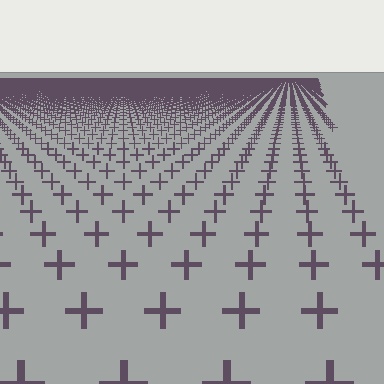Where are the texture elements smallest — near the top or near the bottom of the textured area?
Near the top.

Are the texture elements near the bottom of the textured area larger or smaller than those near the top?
Larger. Near the bottom, elements are closer to the viewer and appear at a bigger on-screen size.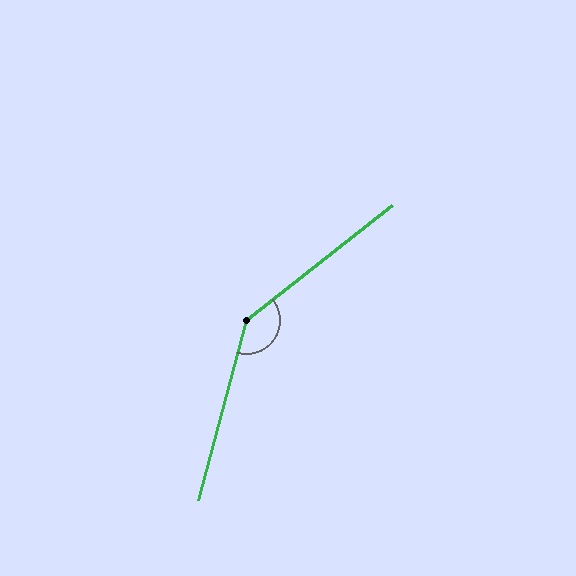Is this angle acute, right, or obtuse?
It is obtuse.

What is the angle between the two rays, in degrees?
Approximately 143 degrees.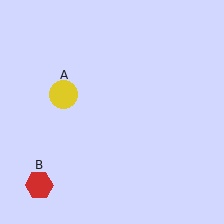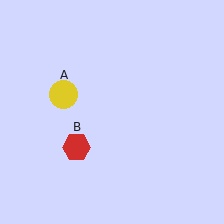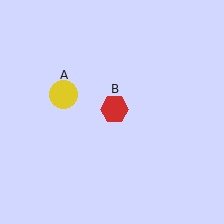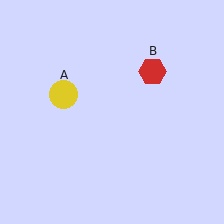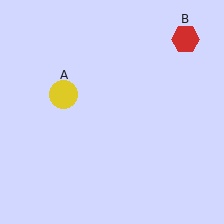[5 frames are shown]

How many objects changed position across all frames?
1 object changed position: red hexagon (object B).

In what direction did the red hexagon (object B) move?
The red hexagon (object B) moved up and to the right.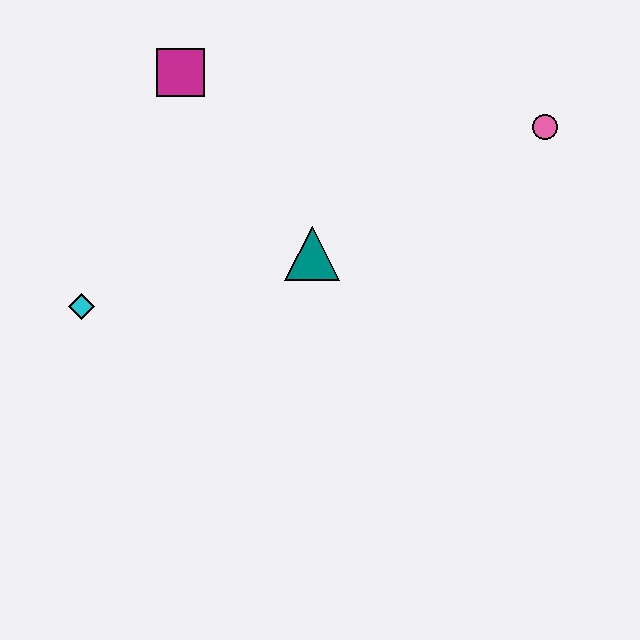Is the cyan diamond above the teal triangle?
No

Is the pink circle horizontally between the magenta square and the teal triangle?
No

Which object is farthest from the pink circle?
The cyan diamond is farthest from the pink circle.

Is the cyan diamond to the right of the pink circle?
No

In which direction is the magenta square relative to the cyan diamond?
The magenta square is above the cyan diamond.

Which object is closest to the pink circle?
The teal triangle is closest to the pink circle.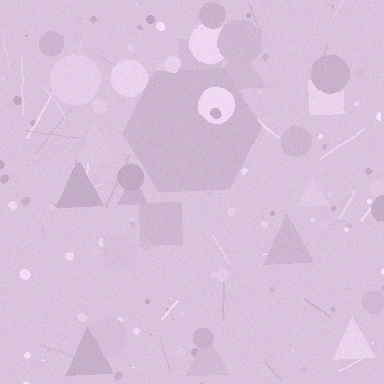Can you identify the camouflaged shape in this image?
The camouflaged shape is a hexagon.